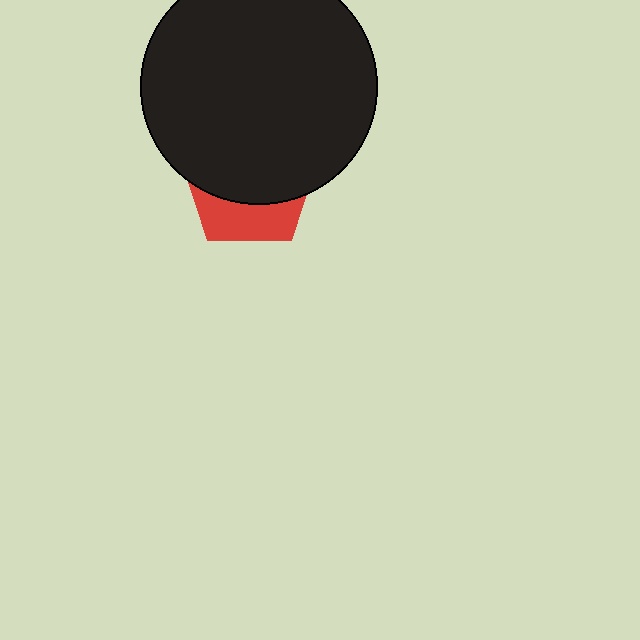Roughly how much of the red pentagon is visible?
A small part of it is visible (roughly 33%).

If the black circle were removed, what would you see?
You would see the complete red pentagon.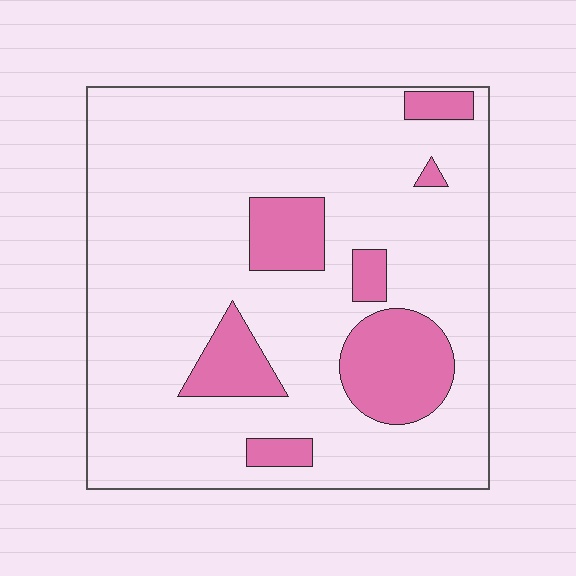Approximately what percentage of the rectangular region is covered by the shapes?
Approximately 15%.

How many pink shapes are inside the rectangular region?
7.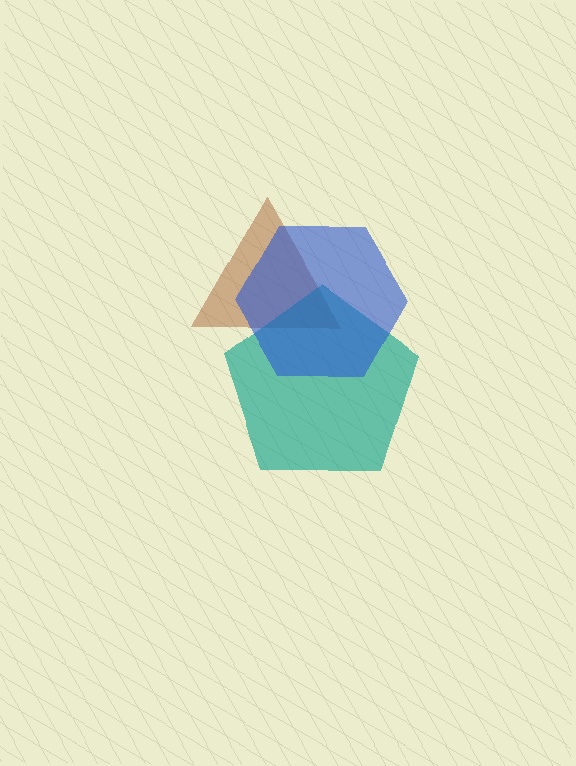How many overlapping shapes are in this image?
There are 3 overlapping shapes in the image.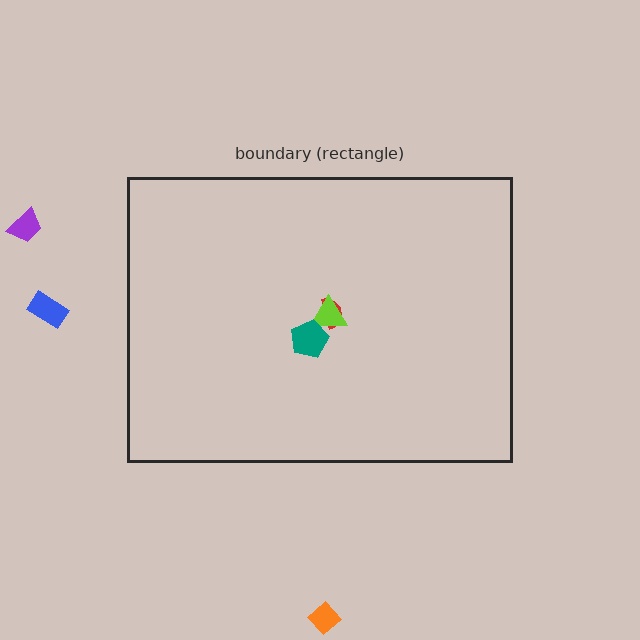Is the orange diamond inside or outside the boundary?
Outside.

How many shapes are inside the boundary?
3 inside, 3 outside.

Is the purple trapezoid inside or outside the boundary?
Outside.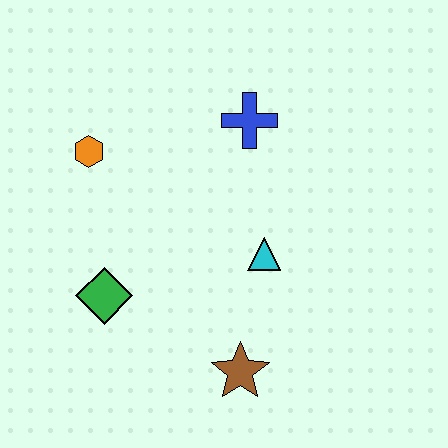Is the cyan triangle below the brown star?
No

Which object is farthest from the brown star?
The orange hexagon is farthest from the brown star.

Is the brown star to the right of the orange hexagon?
Yes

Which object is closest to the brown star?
The cyan triangle is closest to the brown star.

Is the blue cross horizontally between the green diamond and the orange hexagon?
No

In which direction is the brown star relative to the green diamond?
The brown star is to the right of the green diamond.